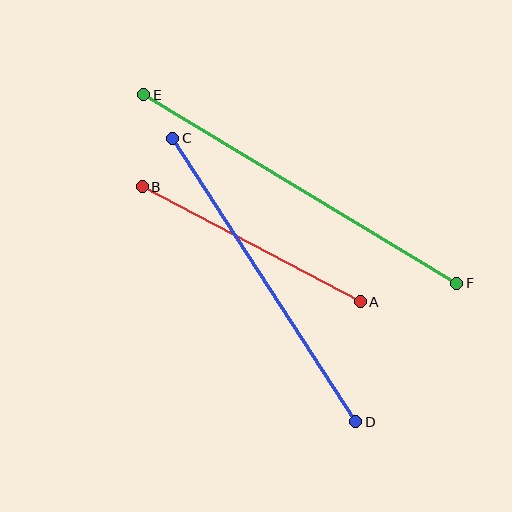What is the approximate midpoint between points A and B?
The midpoint is at approximately (251, 244) pixels.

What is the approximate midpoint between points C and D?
The midpoint is at approximately (264, 280) pixels.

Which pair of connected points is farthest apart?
Points E and F are farthest apart.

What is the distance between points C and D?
The distance is approximately 337 pixels.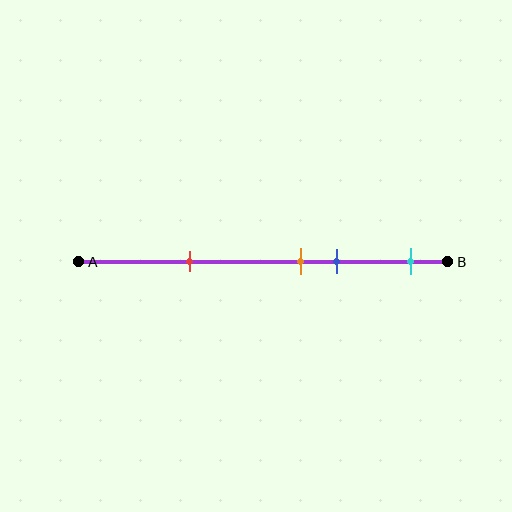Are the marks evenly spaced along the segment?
No, the marks are not evenly spaced.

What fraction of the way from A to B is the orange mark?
The orange mark is approximately 60% (0.6) of the way from A to B.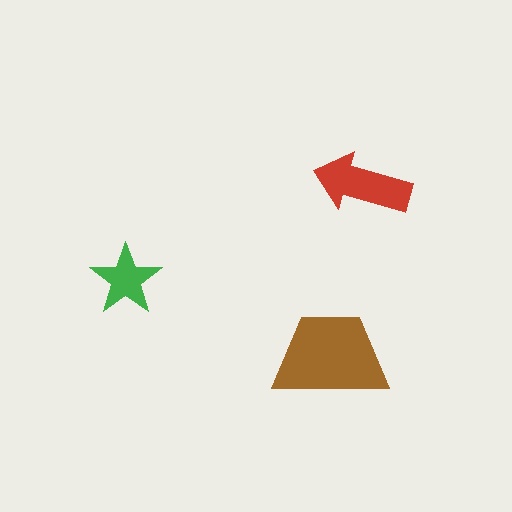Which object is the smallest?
The green star.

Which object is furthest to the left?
The green star is leftmost.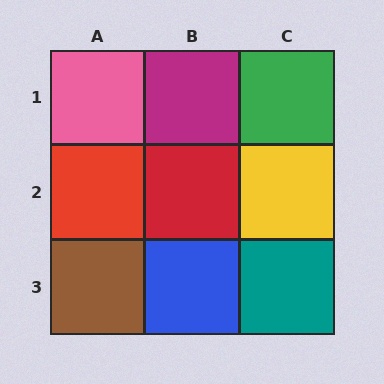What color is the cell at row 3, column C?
Teal.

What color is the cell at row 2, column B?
Red.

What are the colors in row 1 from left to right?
Pink, magenta, green.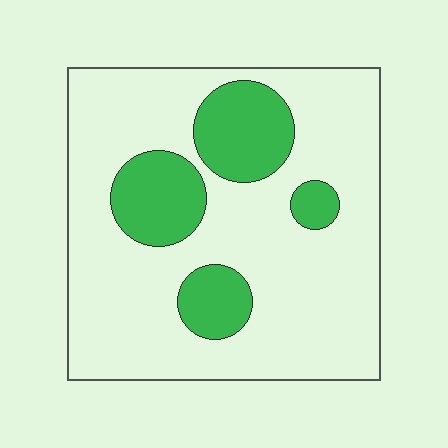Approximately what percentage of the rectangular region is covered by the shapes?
Approximately 20%.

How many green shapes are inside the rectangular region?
4.